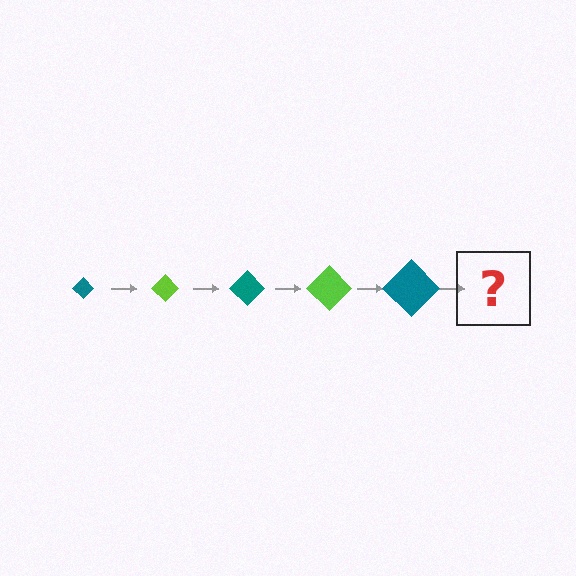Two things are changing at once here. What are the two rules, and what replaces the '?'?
The two rules are that the diamond grows larger each step and the color cycles through teal and lime. The '?' should be a lime diamond, larger than the previous one.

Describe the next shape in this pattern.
It should be a lime diamond, larger than the previous one.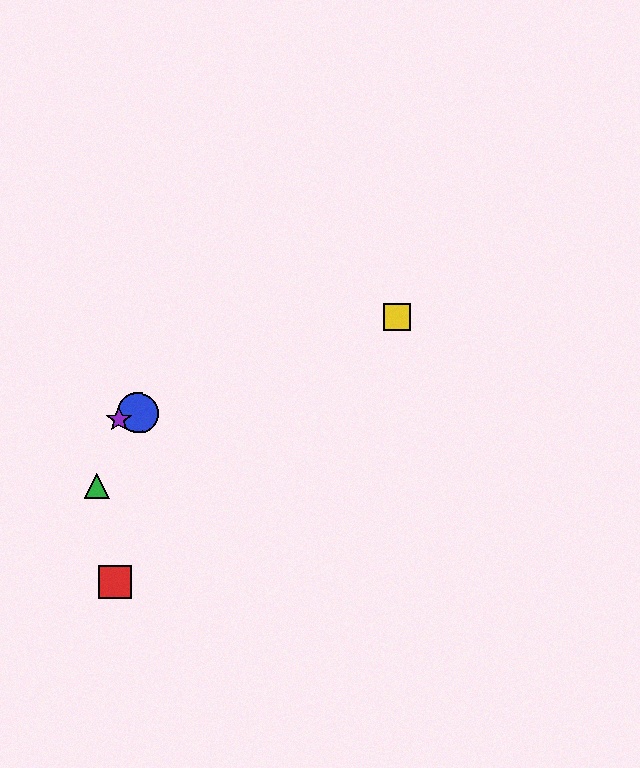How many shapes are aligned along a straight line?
3 shapes (the blue circle, the yellow square, the purple star) are aligned along a straight line.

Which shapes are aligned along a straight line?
The blue circle, the yellow square, the purple star are aligned along a straight line.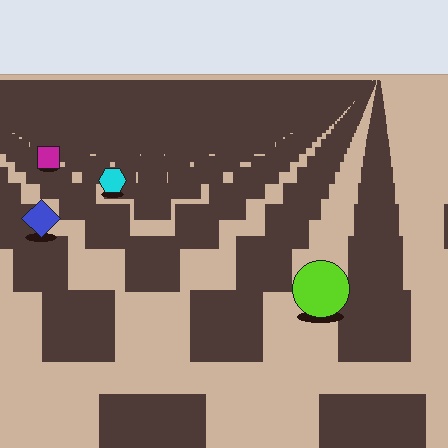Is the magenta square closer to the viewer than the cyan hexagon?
No. The cyan hexagon is closer — you can tell from the texture gradient: the ground texture is coarser near it.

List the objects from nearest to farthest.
From nearest to farthest: the lime circle, the blue diamond, the cyan hexagon, the magenta square.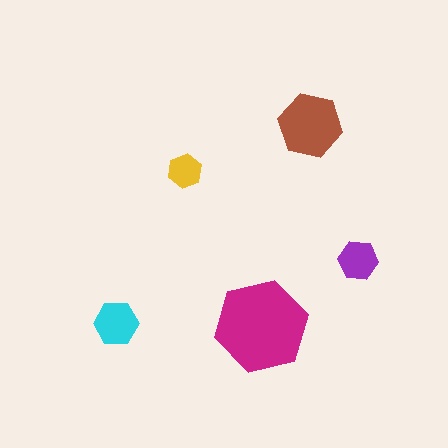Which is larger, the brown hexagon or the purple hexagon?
The brown one.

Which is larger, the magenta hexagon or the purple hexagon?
The magenta one.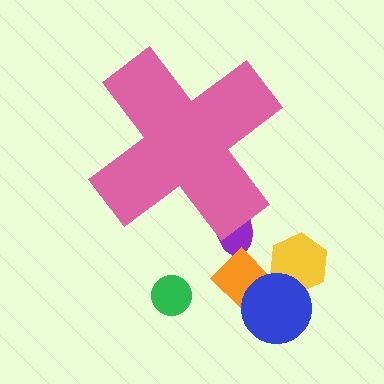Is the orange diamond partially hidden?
No, the orange diamond is fully visible.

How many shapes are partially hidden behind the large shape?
1 shape is partially hidden.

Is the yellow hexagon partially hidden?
No, the yellow hexagon is fully visible.